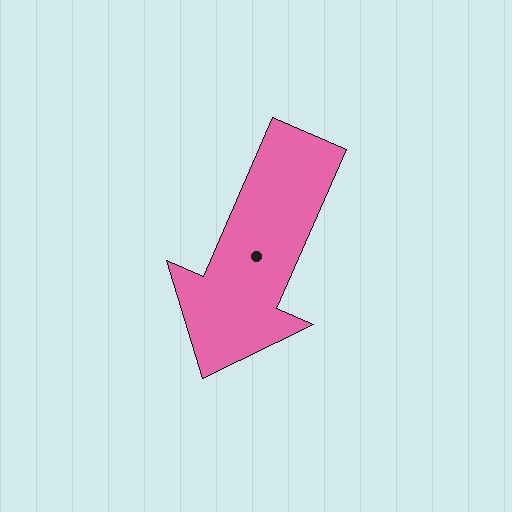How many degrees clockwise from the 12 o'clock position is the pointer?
Approximately 203 degrees.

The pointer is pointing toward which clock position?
Roughly 7 o'clock.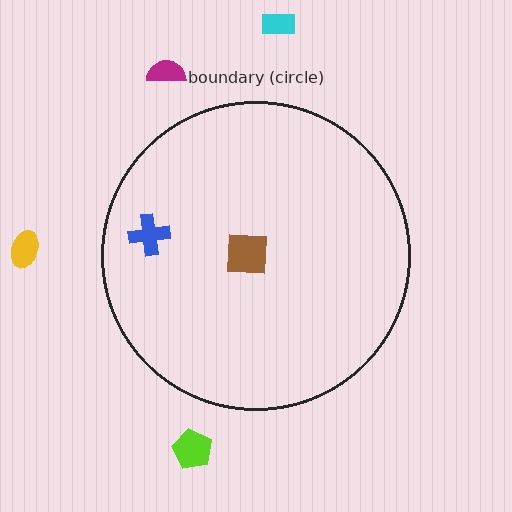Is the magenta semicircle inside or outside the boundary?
Outside.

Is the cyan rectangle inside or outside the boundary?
Outside.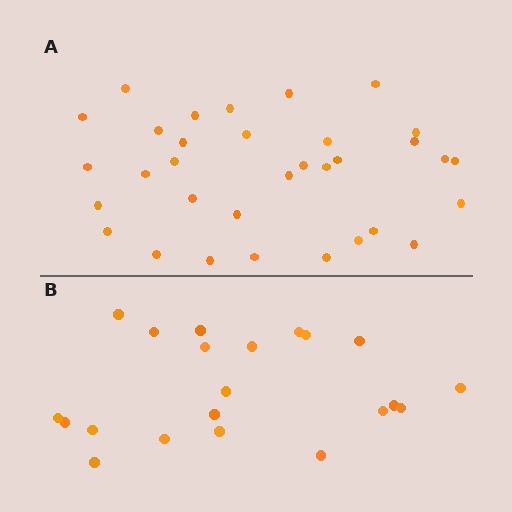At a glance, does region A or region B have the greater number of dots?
Region A (the top region) has more dots.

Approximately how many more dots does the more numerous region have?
Region A has roughly 12 or so more dots than region B.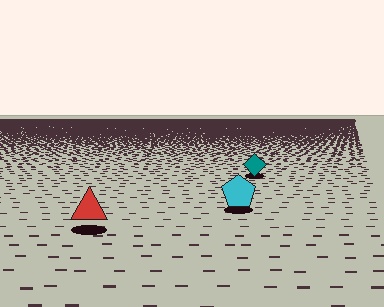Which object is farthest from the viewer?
The teal diamond is farthest from the viewer. It appears smaller and the ground texture around it is denser.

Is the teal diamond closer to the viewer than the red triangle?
No. The red triangle is closer — you can tell from the texture gradient: the ground texture is coarser near it.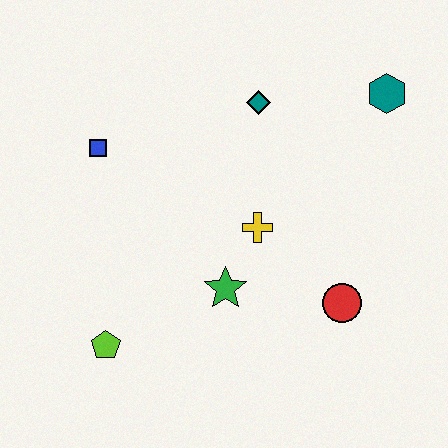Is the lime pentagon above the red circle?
No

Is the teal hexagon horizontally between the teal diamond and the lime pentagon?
No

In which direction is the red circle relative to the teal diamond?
The red circle is below the teal diamond.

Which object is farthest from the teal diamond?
The lime pentagon is farthest from the teal diamond.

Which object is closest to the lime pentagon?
The green star is closest to the lime pentagon.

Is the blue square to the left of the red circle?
Yes